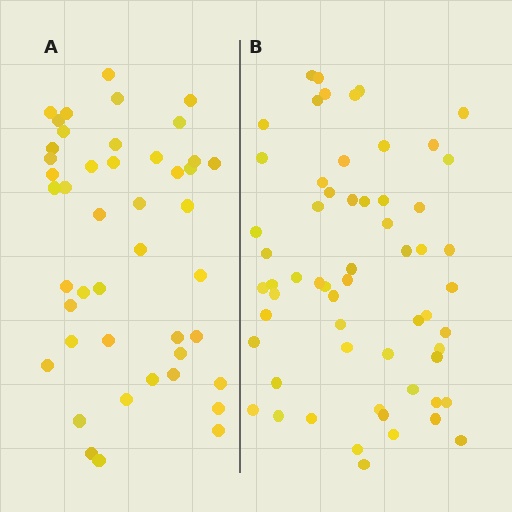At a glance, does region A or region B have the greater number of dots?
Region B (the right region) has more dots.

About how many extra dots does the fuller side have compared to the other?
Region B has approximately 15 more dots than region A.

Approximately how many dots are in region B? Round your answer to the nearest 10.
About 60 dots.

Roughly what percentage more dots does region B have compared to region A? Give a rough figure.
About 35% more.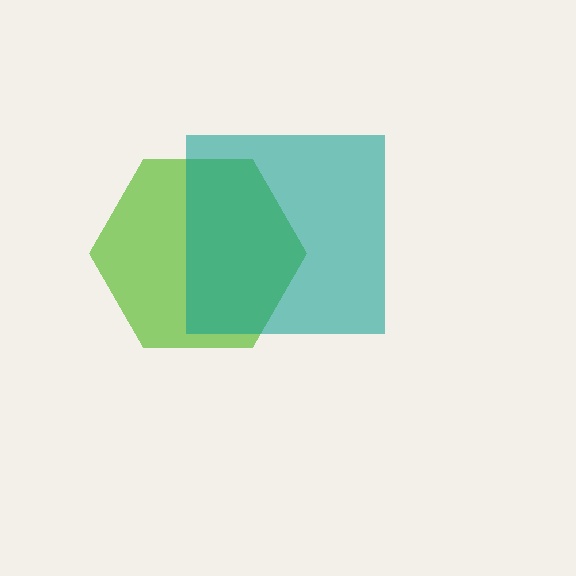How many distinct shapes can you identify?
There are 2 distinct shapes: a lime hexagon, a teal square.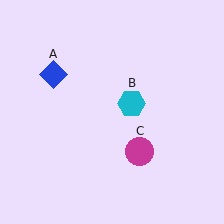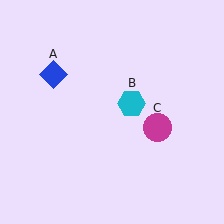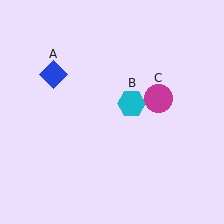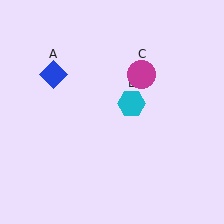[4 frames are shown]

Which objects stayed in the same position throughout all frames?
Blue diamond (object A) and cyan hexagon (object B) remained stationary.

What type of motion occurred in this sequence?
The magenta circle (object C) rotated counterclockwise around the center of the scene.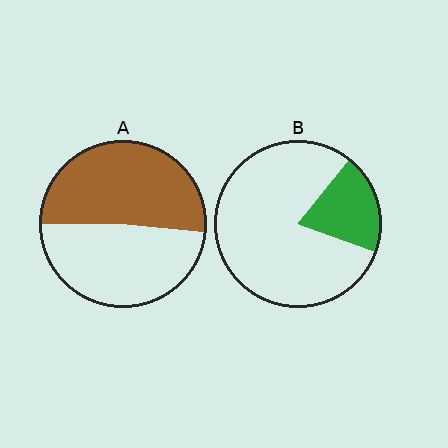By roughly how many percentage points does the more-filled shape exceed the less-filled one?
By roughly 30 percentage points (A over B).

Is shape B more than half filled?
No.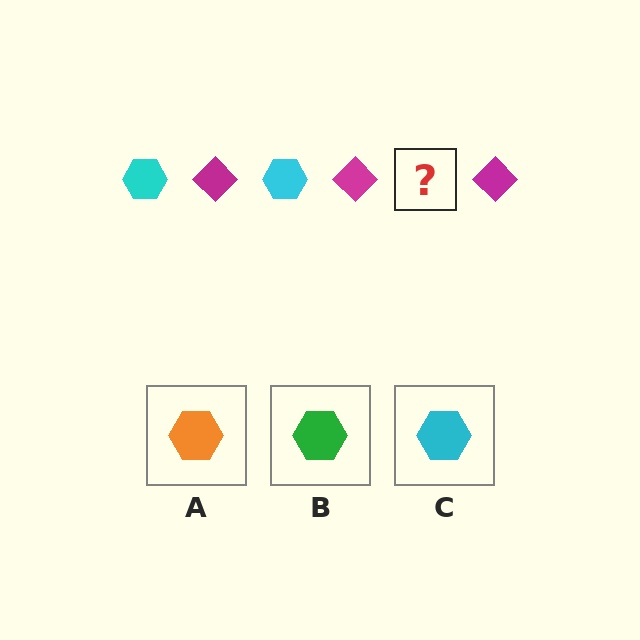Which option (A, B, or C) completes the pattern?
C.